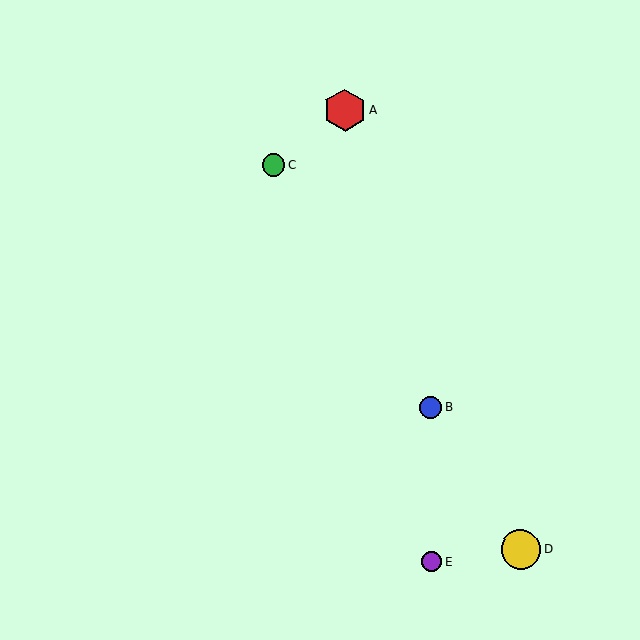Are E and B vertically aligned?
Yes, both are at x≈431.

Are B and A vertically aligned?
No, B is at x≈430 and A is at x≈345.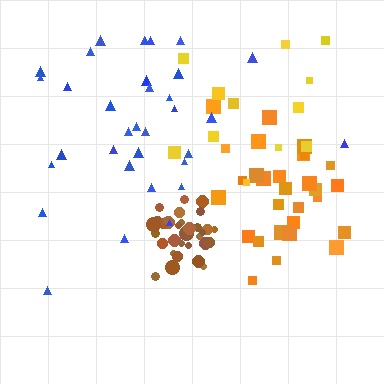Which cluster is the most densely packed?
Brown.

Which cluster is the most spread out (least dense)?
Yellow.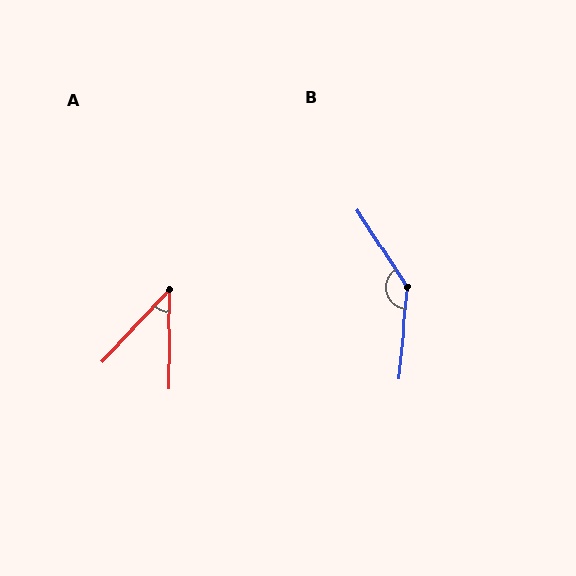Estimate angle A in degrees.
Approximately 43 degrees.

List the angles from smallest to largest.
A (43°), B (141°).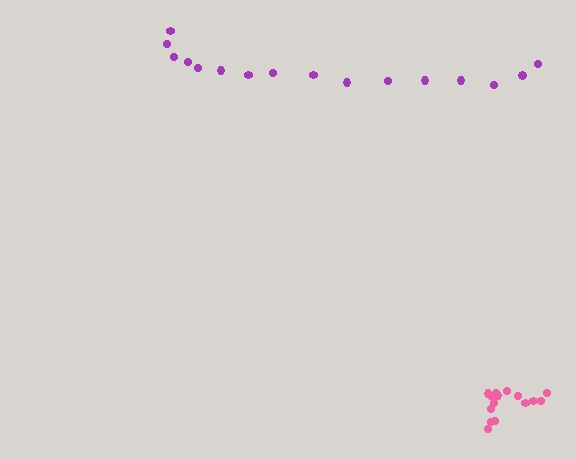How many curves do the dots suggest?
There are 2 distinct paths.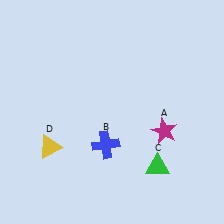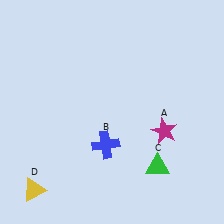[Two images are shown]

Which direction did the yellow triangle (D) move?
The yellow triangle (D) moved down.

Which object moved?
The yellow triangle (D) moved down.